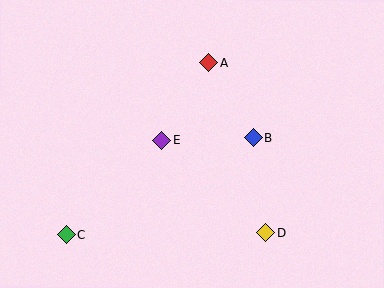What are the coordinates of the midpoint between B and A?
The midpoint between B and A is at (231, 100).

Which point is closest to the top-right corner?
Point A is closest to the top-right corner.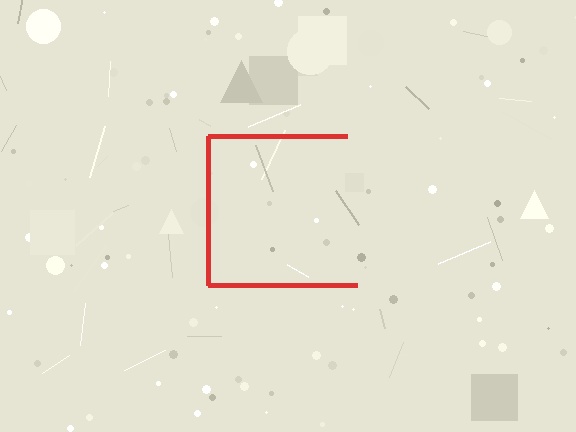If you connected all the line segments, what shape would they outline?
They would outline a square.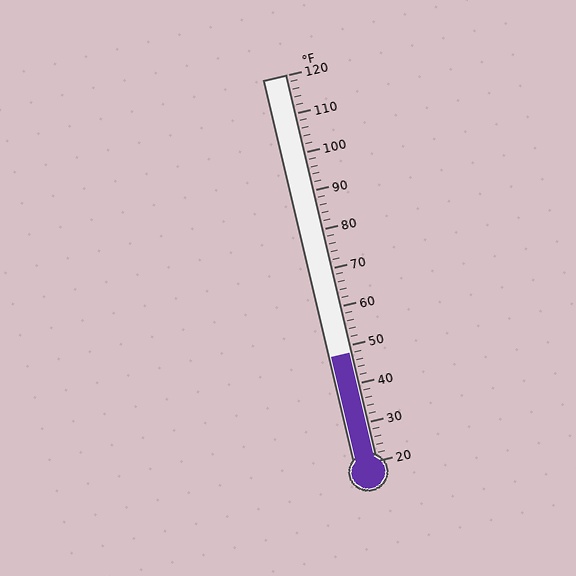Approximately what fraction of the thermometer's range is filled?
The thermometer is filled to approximately 30% of its range.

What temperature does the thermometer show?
The thermometer shows approximately 48°F.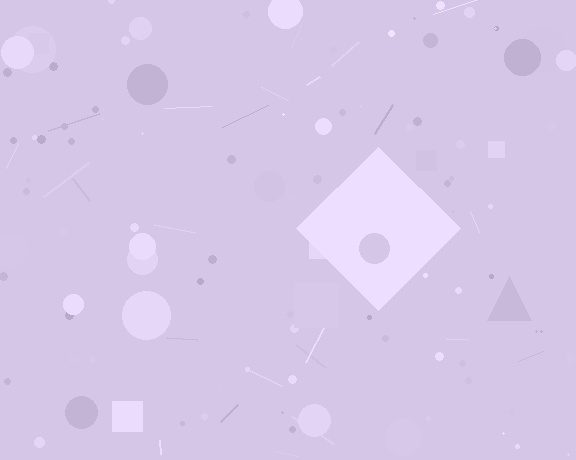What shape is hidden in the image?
A diamond is hidden in the image.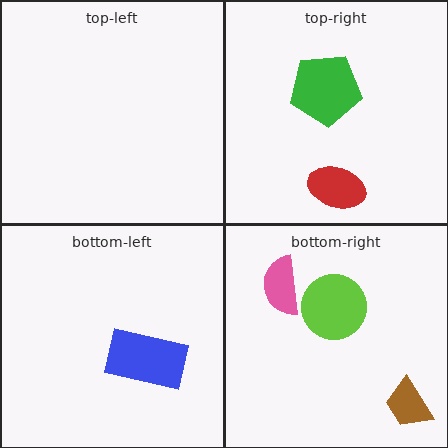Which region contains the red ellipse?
The top-right region.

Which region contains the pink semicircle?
The bottom-right region.